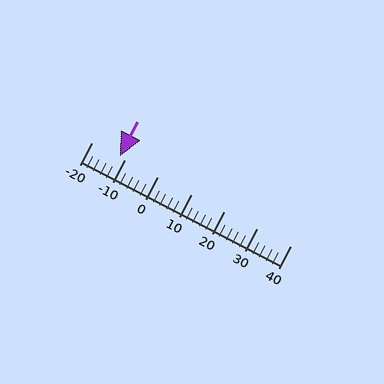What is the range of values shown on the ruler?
The ruler shows values from -20 to 40.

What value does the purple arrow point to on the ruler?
The purple arrow points to approximately -12.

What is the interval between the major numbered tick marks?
The major tick marks are spaced 10 units apart.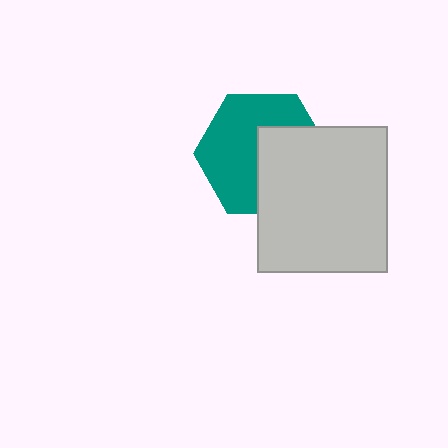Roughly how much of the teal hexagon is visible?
About half of it is visible (roughly 58%).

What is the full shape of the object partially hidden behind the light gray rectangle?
The partially hidden object is a teal hexagon.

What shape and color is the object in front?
The object in front is a light gray rectangle.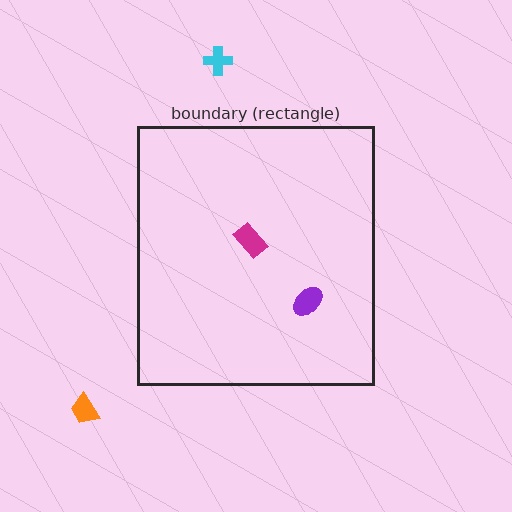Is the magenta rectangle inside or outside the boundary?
Inside.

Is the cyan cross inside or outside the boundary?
Outside.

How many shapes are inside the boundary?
2 inside, 2 outside.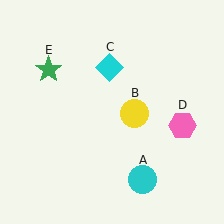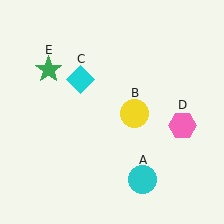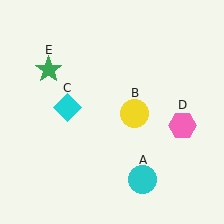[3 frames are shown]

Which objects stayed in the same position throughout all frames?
Cyan circle (object A) and yellow circle (object B) and pink hexagon (object D) and green star (object E) remained stationary.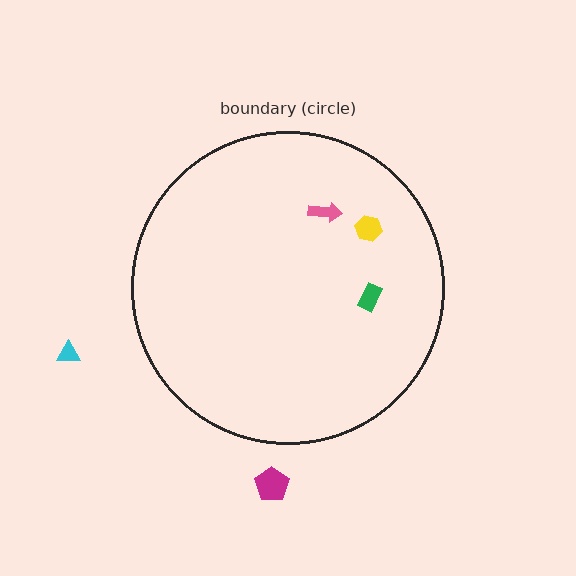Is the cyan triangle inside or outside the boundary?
Outside.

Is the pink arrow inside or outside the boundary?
Inside.